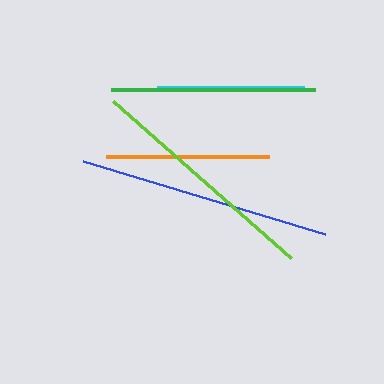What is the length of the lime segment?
The lime segment is approximately 238 pixels long.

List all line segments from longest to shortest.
From longest to shortest: blue, lime, green, orange, cyan.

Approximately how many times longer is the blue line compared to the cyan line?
The blue line is approximately 1.7 times the length of the cyan line.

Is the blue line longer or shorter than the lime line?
The blue line is longer than the lime line.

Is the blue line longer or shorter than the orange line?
The blue line is longer than the orange line.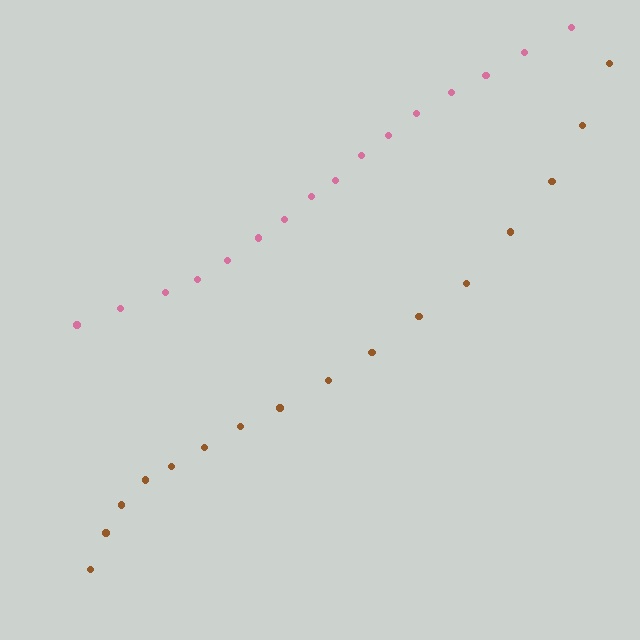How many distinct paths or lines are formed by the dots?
There are 2 distinct paths.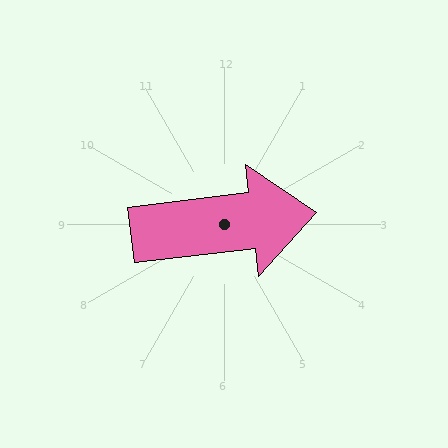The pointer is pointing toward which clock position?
Roughly 3 o'clock.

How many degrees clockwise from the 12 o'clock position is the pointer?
Approximately 83 degrees.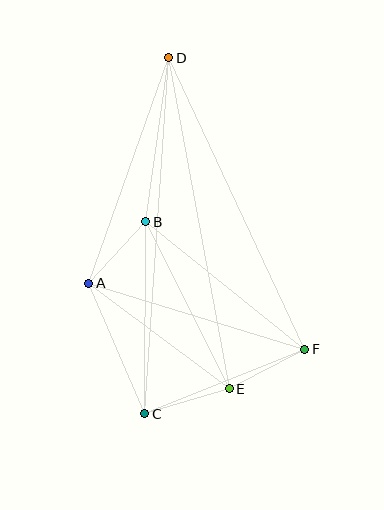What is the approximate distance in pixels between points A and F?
The distance between A and F is approximately 226 pixels.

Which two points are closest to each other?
Points A and B are closest to each other.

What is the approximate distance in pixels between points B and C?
The distance between B and C is approximately 192 pixels.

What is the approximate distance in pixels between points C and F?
The distance between C and F is approximately 172 pixels.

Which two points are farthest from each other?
Points C and D are farthest from each other.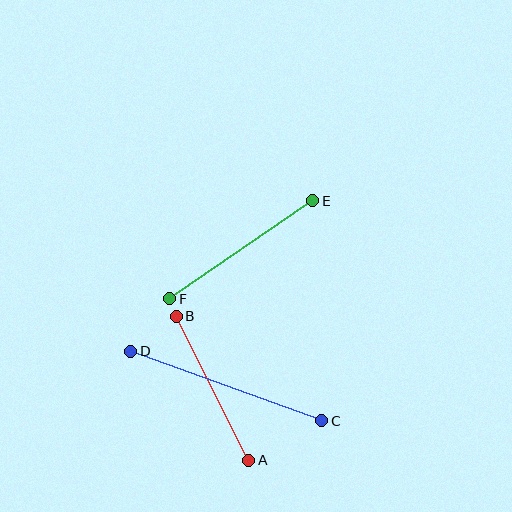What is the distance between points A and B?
The distance is approximately 161 pixels.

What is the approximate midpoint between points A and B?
The midpoint is at approximately (212, 388) pixels.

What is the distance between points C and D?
The distance is approximately 204 pixels.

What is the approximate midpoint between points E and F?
The midpoint is at approximately (241, 250) pixels.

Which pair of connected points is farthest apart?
Points C and D are farthest apart.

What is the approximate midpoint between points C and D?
The midpoint is at approximately (226, 386) pixels.